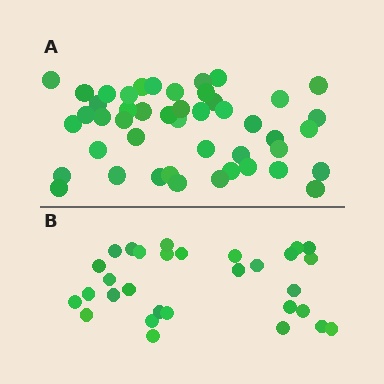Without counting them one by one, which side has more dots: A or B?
Region A (the top region) has more dots.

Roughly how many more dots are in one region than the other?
Region A has approximately 15 more dots than region B.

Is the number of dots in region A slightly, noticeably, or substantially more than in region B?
Region A has substantially more. The ratio is roughly 1.5 to 1.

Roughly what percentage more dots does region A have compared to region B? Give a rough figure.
About 55% more.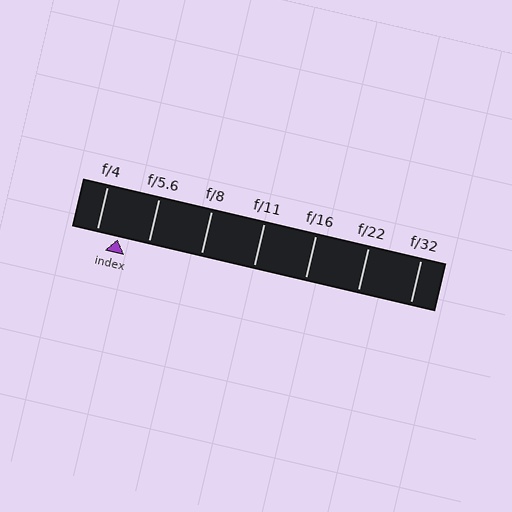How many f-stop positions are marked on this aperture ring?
There are 7 f-stop positions marked.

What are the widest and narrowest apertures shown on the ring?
The widest aperture shown is f/4 and the narrowest is f/32.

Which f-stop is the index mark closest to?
The index mark is closest to f/4.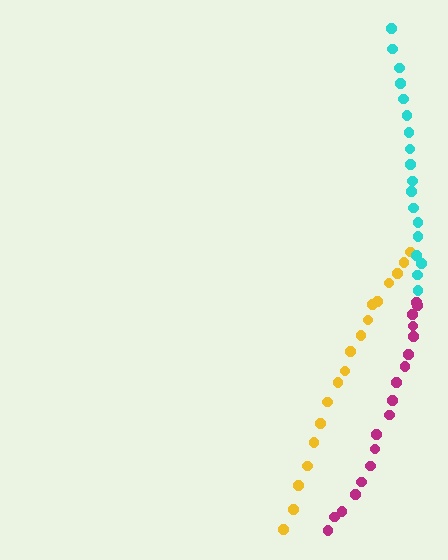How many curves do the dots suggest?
There are 3 distinct paths.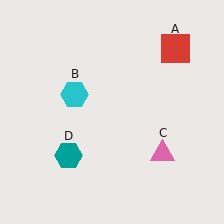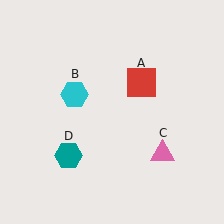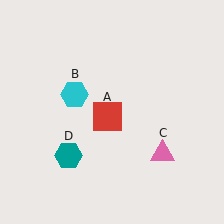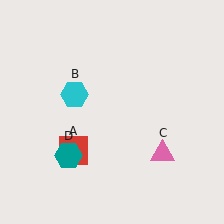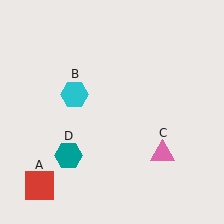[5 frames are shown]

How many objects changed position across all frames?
1 object changed position: red square (object A).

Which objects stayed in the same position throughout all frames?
Cyan hexagon (object B) and pink triangle (object C) and teal hexagon (object D) remained stationary.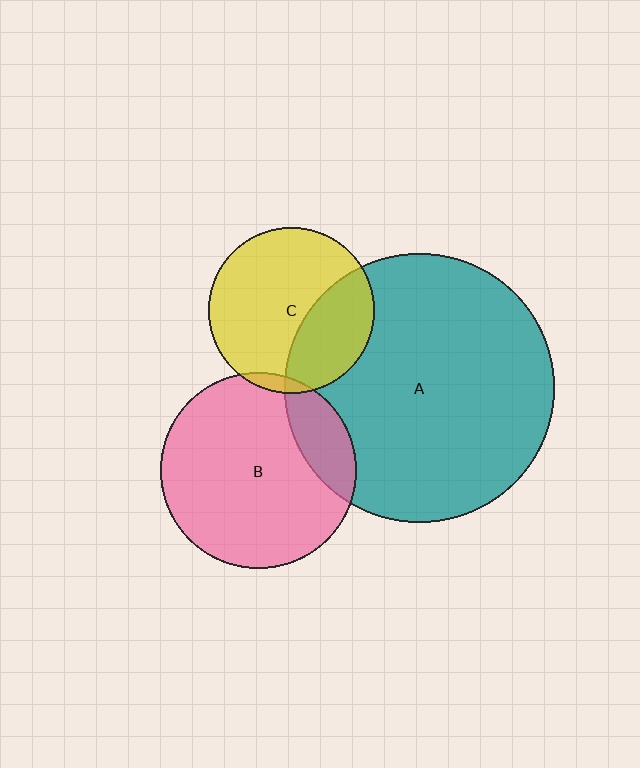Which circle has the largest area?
Circle A (teal).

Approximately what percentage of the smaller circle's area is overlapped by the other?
Approximately 15%.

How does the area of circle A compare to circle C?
Approximately 2.6 times.